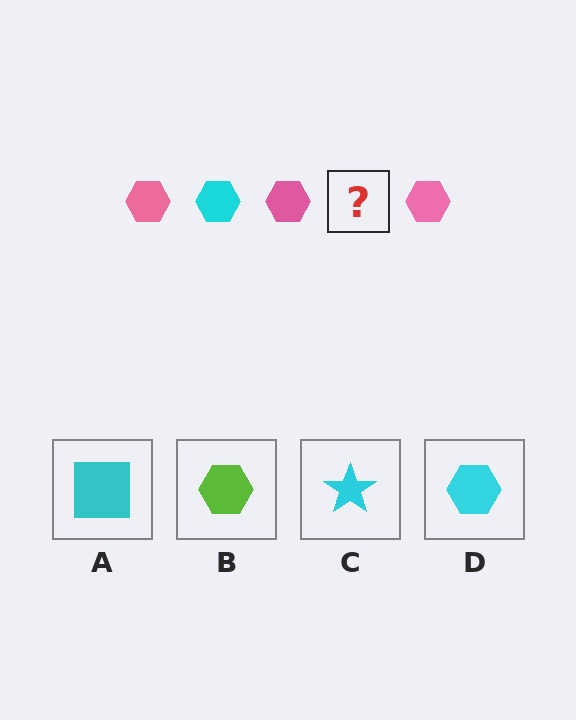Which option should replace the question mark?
Option D.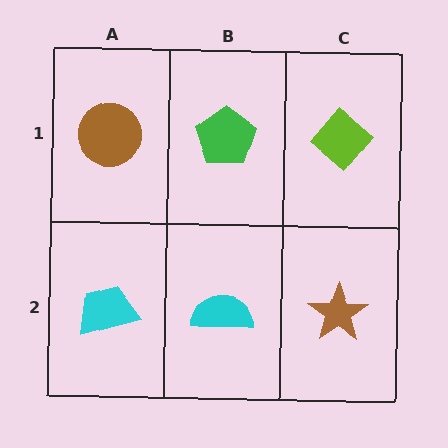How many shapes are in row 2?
3 shapes.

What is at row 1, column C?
A lime diamond.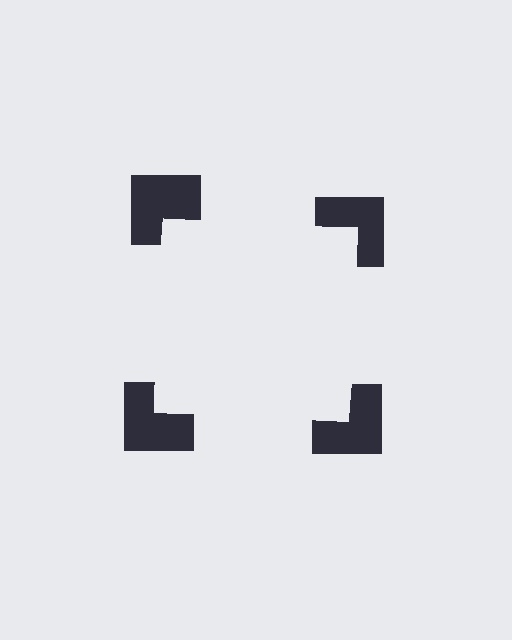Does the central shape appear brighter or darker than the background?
It typically appears slightly brighter than the background, even though no actual brightness change is drawn.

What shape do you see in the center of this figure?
An illusory square — its edges are inferred from the aligned wedge cuts in the notched squares, not physically drawn.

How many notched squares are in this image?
There are 4 — one at each vertex of the illusory square.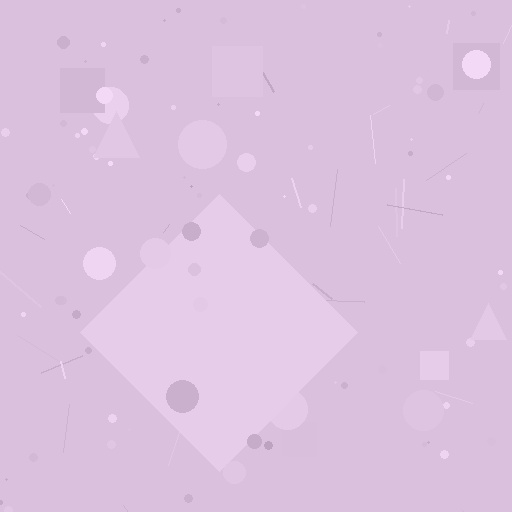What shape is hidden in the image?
A diamond is hidden in the image.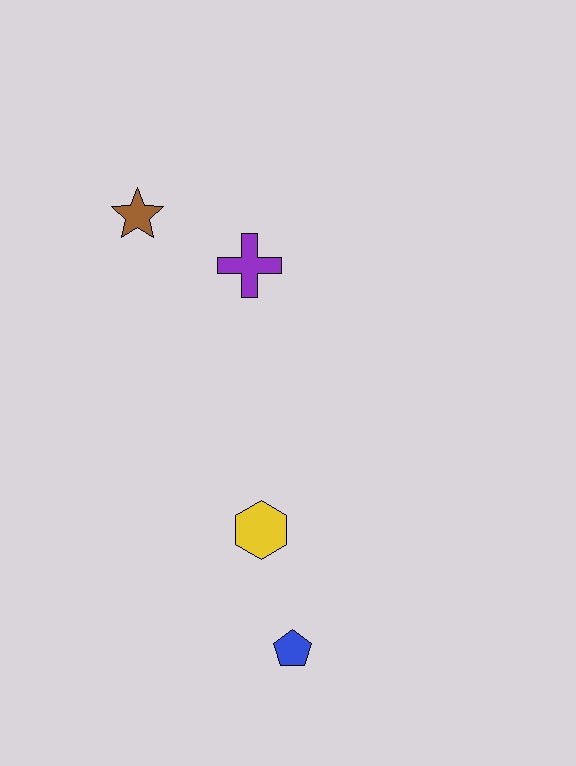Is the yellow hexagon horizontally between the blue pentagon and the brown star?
Yes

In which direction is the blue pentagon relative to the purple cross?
The blue pentagon is below the purple cross.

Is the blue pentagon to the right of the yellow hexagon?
Yes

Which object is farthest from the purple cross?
The blue pentagon is farthest from the purple cross.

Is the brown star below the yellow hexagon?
No